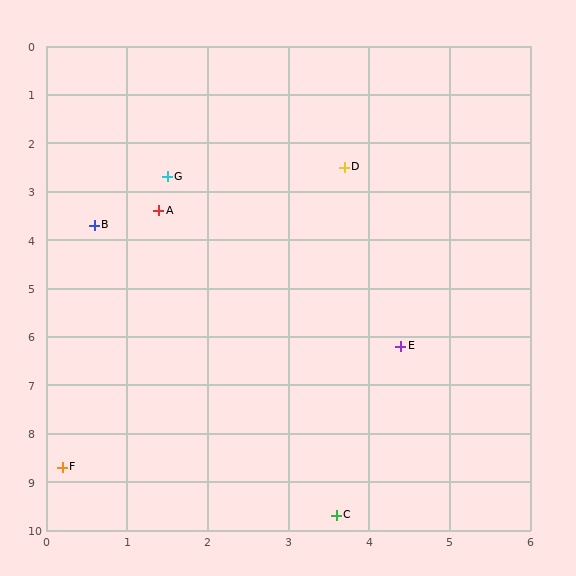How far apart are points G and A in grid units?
Points G and A are about 0.7 grid units apart.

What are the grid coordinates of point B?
Point B is at approximately (0.6, 3.7).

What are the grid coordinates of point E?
Point E is at approximately (4.4, 6.2).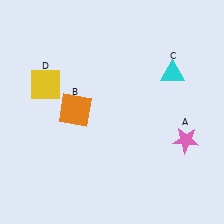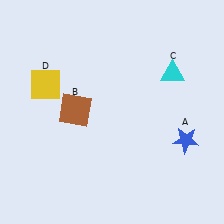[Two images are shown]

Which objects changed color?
A changed from pink to blue. B changed from orange to brown.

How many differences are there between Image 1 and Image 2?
There are 2 differences between the two images.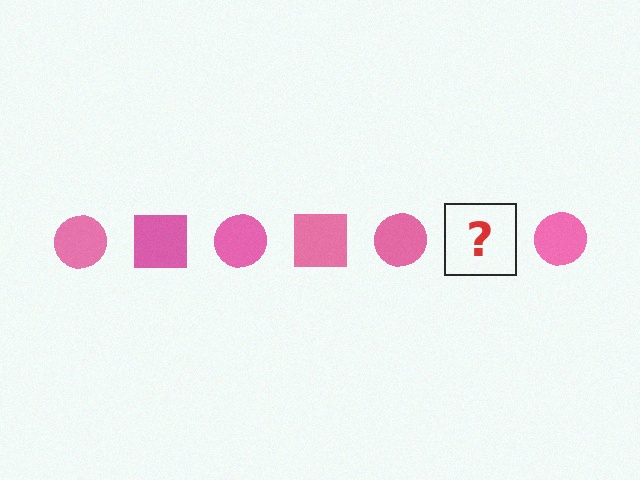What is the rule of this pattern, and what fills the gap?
The rule is that the pattern cycles through circle, square shapes in pink. The gap should be filled with a pink square.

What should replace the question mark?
The question mark should be replaced with a pink square.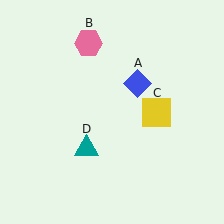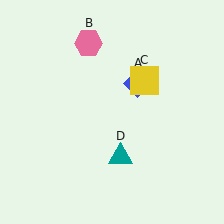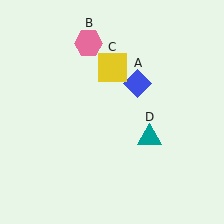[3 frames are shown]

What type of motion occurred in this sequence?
The yellow square (object C), teal triangle (object D) rotated counterclockwise around the center of the scene.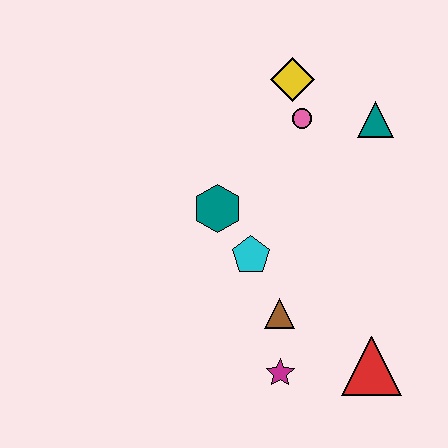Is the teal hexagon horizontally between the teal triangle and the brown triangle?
No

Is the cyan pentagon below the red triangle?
No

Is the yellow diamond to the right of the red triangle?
No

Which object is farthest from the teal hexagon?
The red triangle is farthest from the teal hexagon.